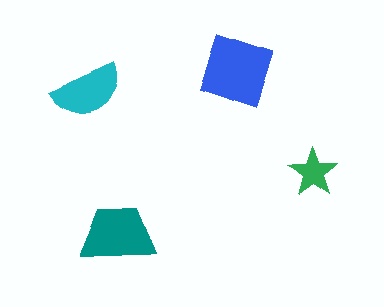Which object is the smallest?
The green star.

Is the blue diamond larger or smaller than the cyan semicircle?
Larger.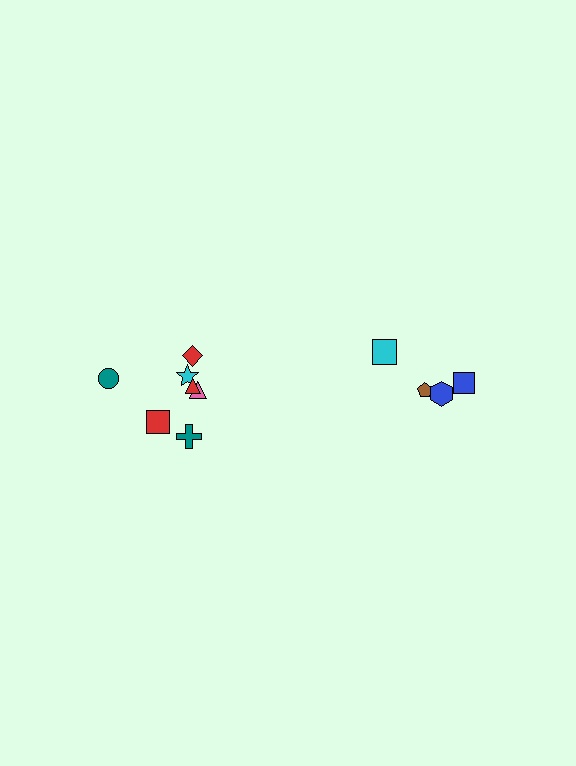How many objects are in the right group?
There are 4 objects.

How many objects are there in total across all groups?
There are 11 objects.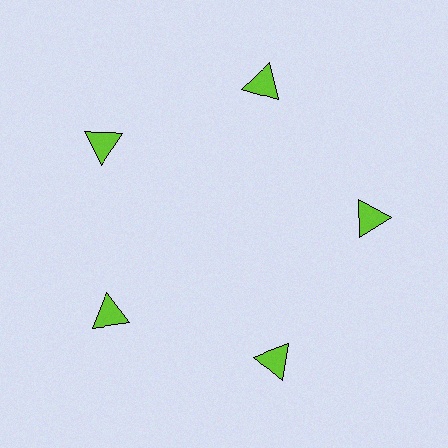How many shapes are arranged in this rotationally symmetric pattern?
There are 5 shapes, arranged in 5 groups of 1.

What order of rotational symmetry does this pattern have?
This pattern has 5-fold rotational symmetry.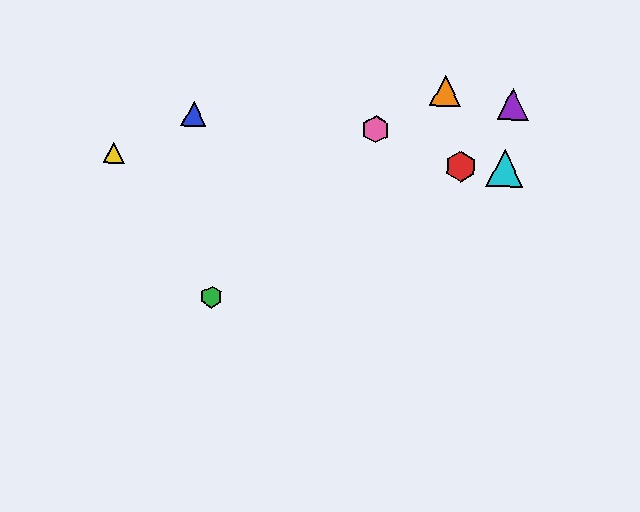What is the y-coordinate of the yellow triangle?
The yellow triangle is at y≈153.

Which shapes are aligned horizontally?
The red hexagon, the yellow triangle, the cyan triangle are aligned horizontally.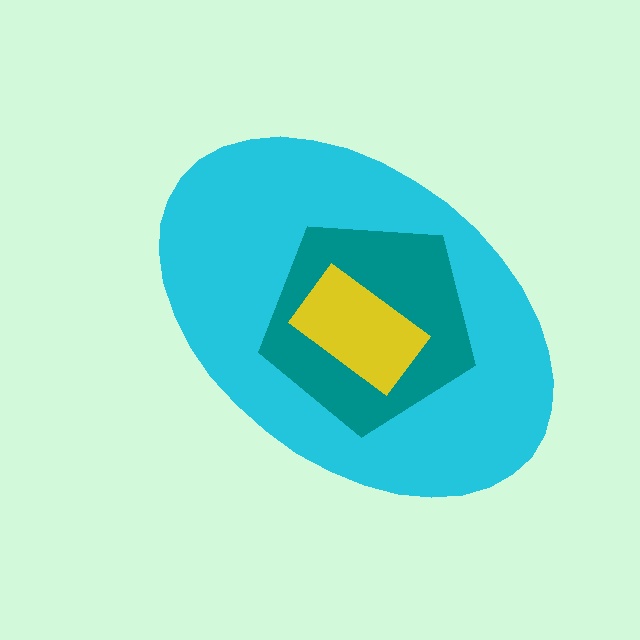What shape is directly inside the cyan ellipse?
The teal pentagon.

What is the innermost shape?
The yellow rectangle.